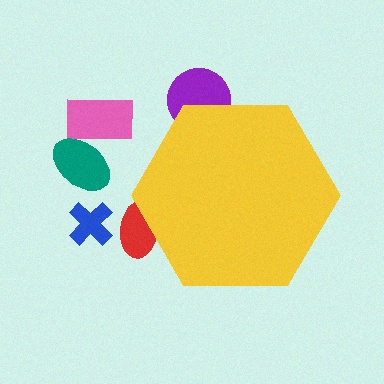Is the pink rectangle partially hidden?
No, the pink rectangle is fully visible.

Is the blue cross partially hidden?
No, the blue cross is fully visible.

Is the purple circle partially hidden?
Yes, the purple circle is partially hidden behind the yellow hexagon.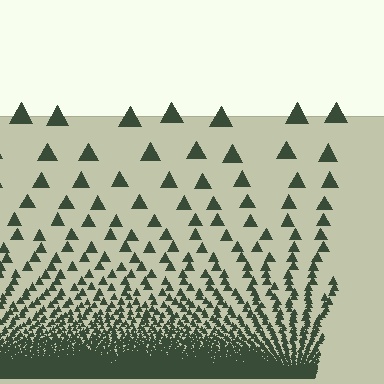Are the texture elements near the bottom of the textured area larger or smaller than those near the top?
Smaller. The gradient is inverted — elements near the bottom are smaller and denser.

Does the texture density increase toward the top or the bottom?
Density increases toward the bottom.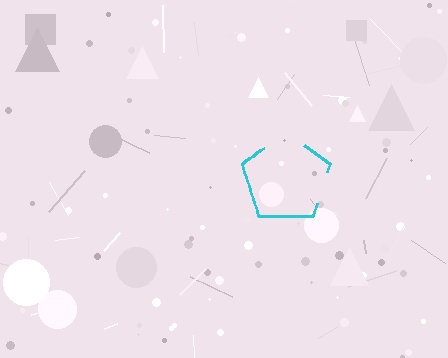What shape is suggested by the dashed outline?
The dashed outline suggests a pentagon.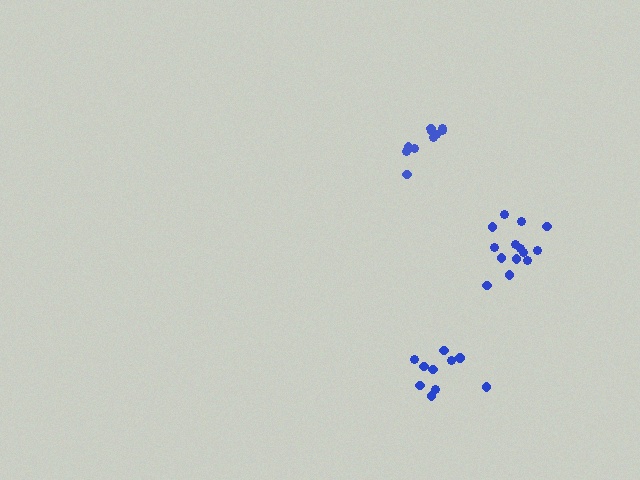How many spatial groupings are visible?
There are 3 spatial groupings.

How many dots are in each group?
Group 1: 10 dots, Group 2: 14 dots, Group 3: 10 dots (34 total).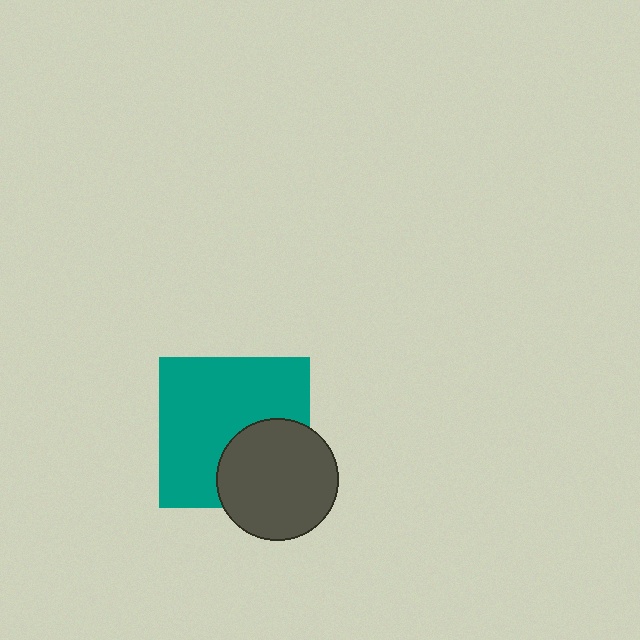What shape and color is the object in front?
The object in front is a dark gray circle.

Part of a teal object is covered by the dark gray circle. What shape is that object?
It is a square.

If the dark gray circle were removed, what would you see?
You would see the complete teal square.